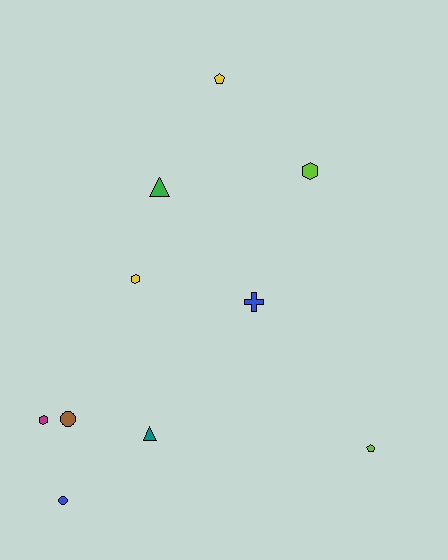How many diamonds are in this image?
There are no diamonds.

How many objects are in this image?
There are 10 objects.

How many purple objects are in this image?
There are no purple objects.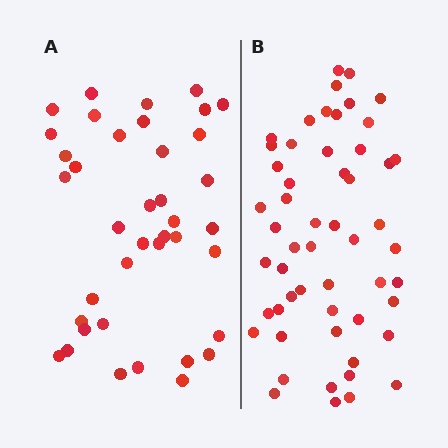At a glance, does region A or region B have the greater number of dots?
Region B (the right region) has more dots.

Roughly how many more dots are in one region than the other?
Region B has approximately 15 more dots than region A.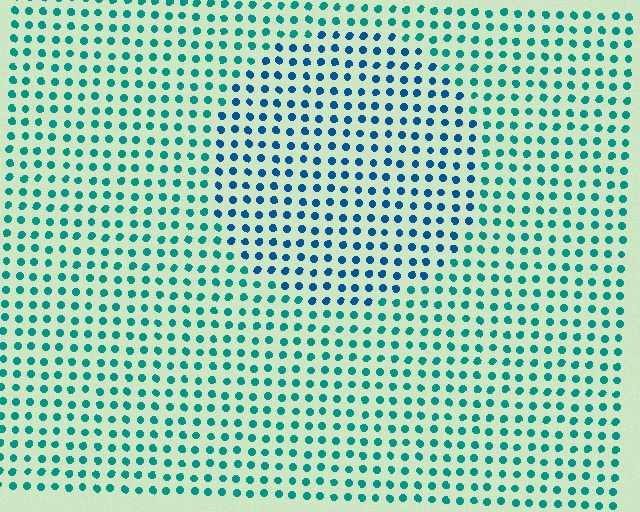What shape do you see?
I see a circle.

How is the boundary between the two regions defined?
The boundary is defined purely by a slight shift in hue (about 33 degrees). Spacing, size, and orientation are identical on both sides.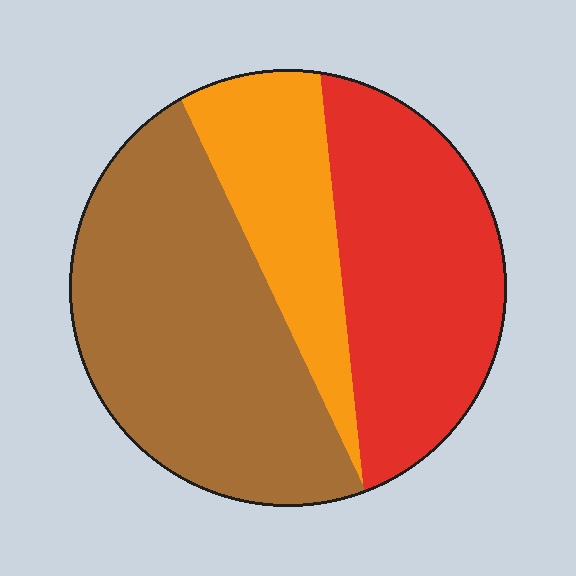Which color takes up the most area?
Brown, at roughly 45%.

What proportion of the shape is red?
Red takes up about one third (1/3) of the shape.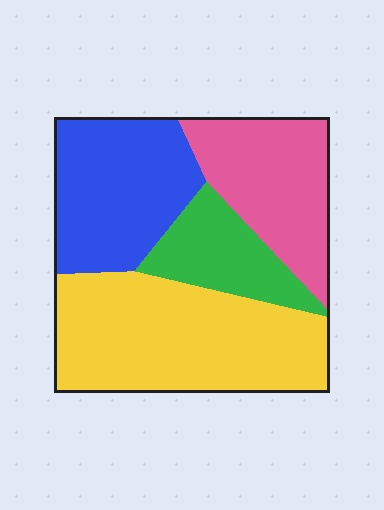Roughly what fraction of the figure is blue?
Blue covers about 25% of the figure.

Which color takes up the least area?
Green, at roughly 15%.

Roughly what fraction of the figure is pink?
Pink covers around 20% of the figure.